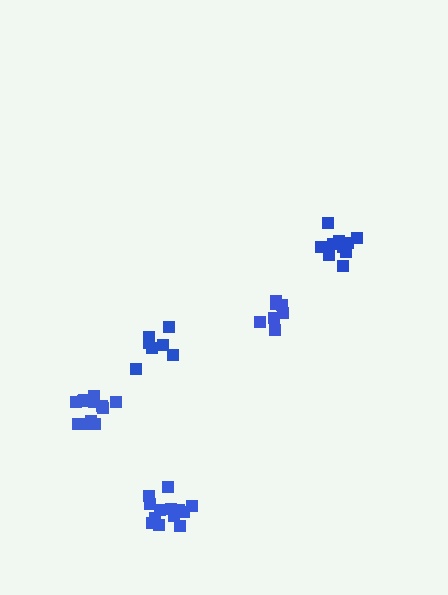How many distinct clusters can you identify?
There are 5 distinct clusters.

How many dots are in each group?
Group 1: 7 dots, Group 2: 12 dots, Group 3: 13 dots, Group 4: 10 dots, Group 5: 7 dots (49 total).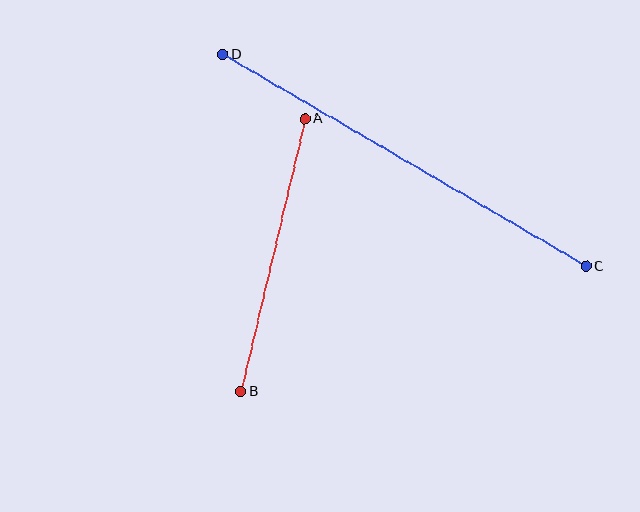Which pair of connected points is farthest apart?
Points C and D are farthest apart.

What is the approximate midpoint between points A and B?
The midpoint is at approximately (273, 255) pixels.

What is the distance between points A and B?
The distance is approximately 280 pixels.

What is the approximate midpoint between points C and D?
The midpoint is at approximately (404, 160) pixels.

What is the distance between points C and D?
The distance is approximately 421 pixels.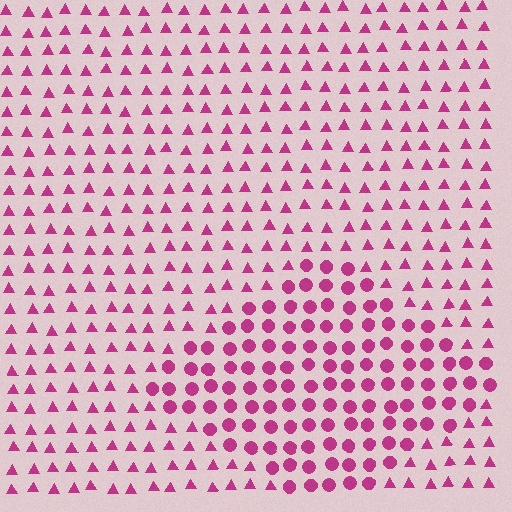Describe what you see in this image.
The image is filled with small magenta elements arranged in a uniform grid. A diamond-shaped region contains circles, while the surrounding area contains triangles. The boundary is defined purely by the change in element shape.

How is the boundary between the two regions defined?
The boundary is defined by a change in element shape: circles inside vs. triangles outside. All elements share the same color and spacing.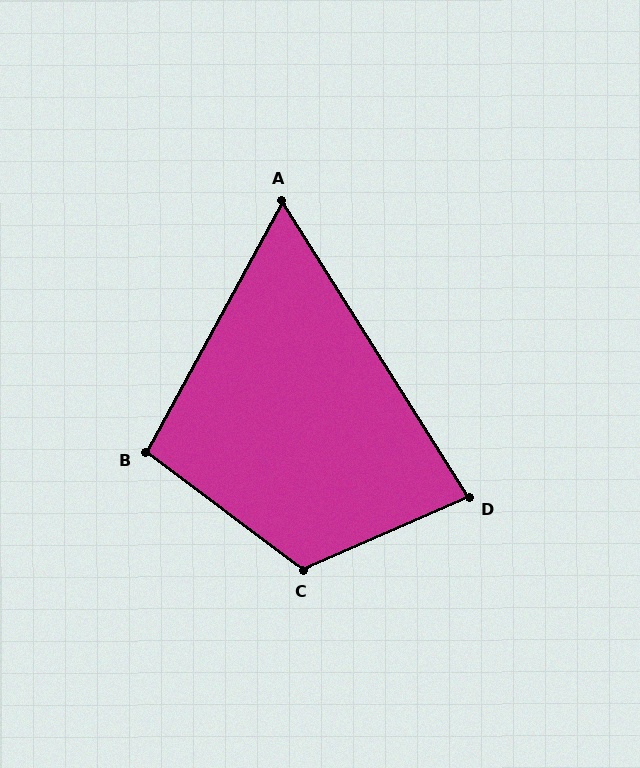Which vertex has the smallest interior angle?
A, at approximately 61 degrees.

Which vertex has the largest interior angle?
C, at approximately 119 degrees.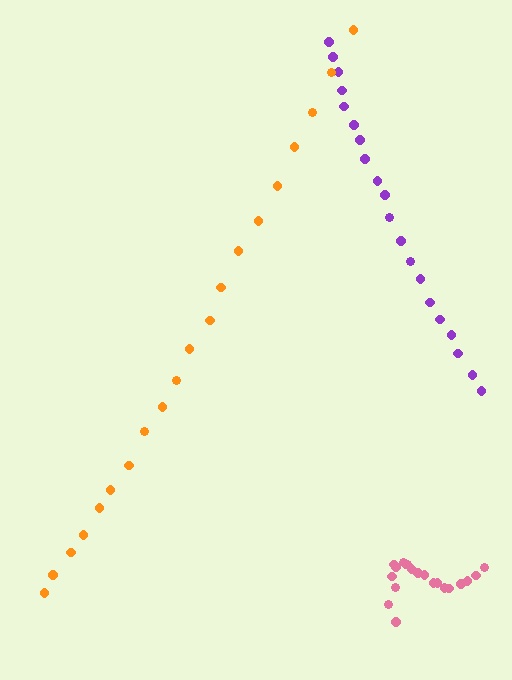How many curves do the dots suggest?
There are 3 distinct paths.